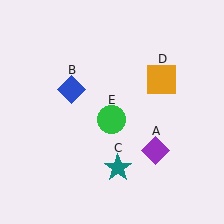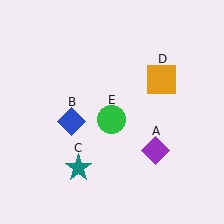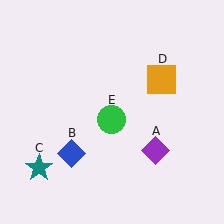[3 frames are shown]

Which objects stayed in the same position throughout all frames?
Purple diamond (object A) and orange square (object D) and green circle (object E) remained stationary.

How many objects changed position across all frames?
2 objects changed position: blue diamond (object B), teal star (object C).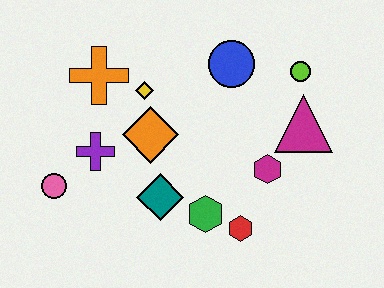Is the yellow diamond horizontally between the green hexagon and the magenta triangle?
No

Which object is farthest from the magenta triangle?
The pink circle is farthest from the magenta triangle.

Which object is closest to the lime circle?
The magenta triangle is closest to the lime circle.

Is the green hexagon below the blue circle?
Yes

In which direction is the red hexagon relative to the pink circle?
The red hexagon is to the right of the pink circle.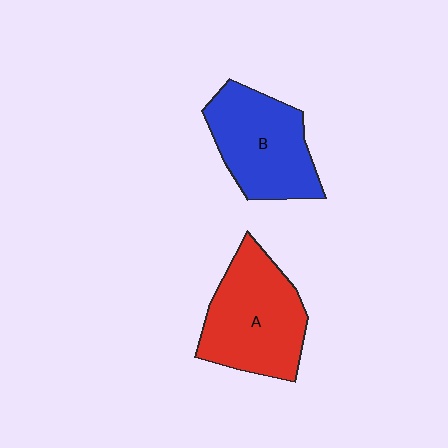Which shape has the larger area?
Shape A (red).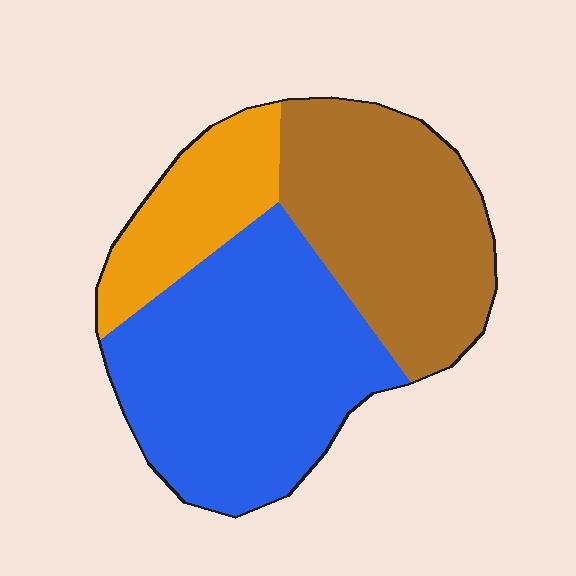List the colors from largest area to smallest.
From largest to smallest: blue, brown, orange.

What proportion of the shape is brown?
Brown takes up about three eighths (3/8) of the shape.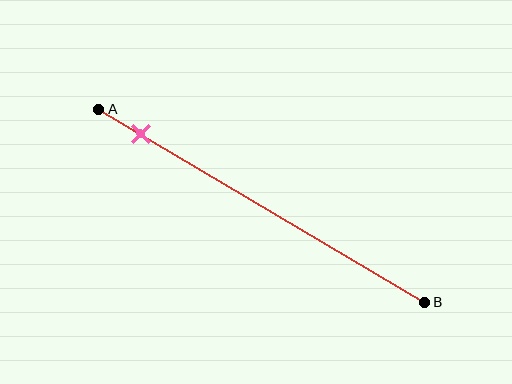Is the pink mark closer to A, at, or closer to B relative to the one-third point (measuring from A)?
The pink mark is closer to point A than the one-third point of segment AB.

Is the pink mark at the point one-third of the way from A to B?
No, the mark is at about 15% from A, not at the 33% one-third point.